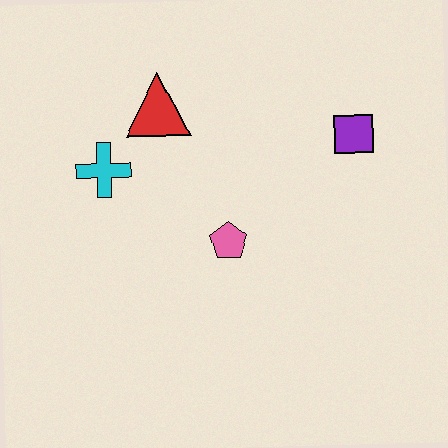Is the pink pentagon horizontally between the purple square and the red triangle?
Yes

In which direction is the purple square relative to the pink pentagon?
The purple square is to the right of the pink pentagon.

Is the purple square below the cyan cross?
No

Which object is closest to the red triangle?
The cyan cross is closest to the red triangle.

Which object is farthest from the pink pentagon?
The purple square is farthest from the pink pentagon.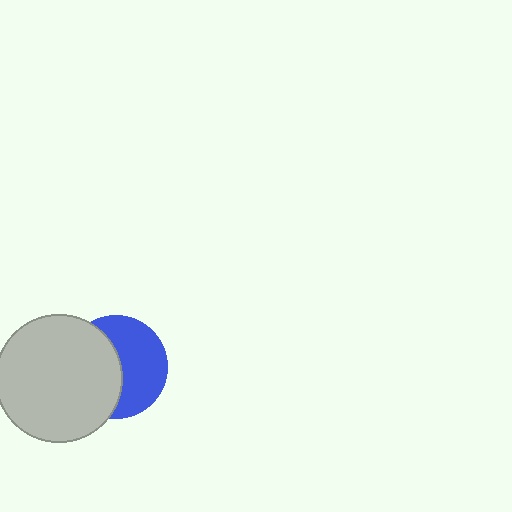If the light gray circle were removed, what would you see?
You would see the complete blue circle.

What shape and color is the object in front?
The object in front is a light gray circle.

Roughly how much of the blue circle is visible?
About half of it is visible (roughly 52%).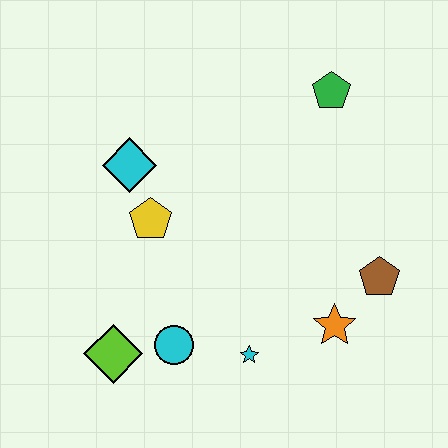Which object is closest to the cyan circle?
The lime diamond is closest to the cyan circle.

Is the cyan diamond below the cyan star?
No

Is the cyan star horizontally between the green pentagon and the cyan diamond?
Yes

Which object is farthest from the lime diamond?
The green pentagon is farthest from the lime diamond.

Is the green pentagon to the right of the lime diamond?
Yes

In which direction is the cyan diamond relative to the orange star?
The cyan diamond is to the left of the orange star.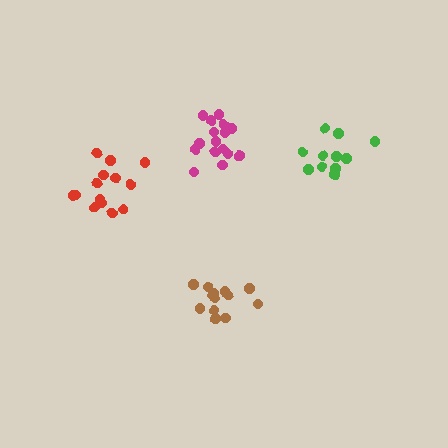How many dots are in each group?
Group 1: 13 dots, Group 2: 14 dots, Group 3: 16 dots, Group 4: 11 dots (54 total).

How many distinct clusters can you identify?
There are 4 distinct clusters.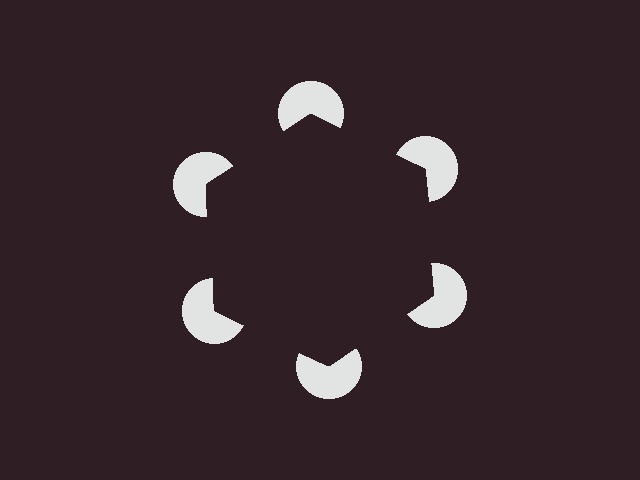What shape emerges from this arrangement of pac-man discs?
An illusory hexagon — its edges are inferred from the aligned wedge cuts in the pac-man discs, not physically drawn.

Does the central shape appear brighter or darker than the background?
It typically appears slightly darker than the background, even though no actual brightness change is drawn.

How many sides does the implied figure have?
6 sides.